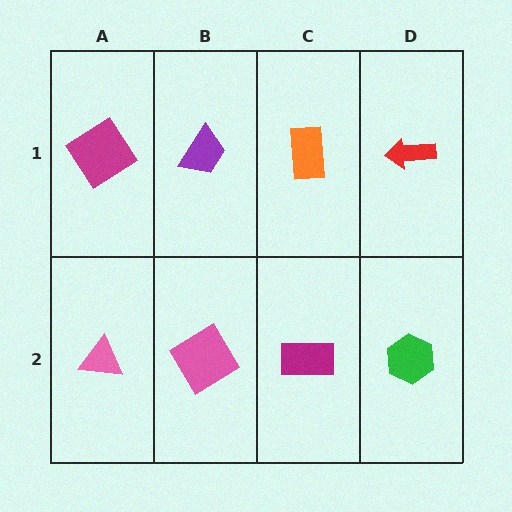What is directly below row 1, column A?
A pink triangle.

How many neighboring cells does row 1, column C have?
3.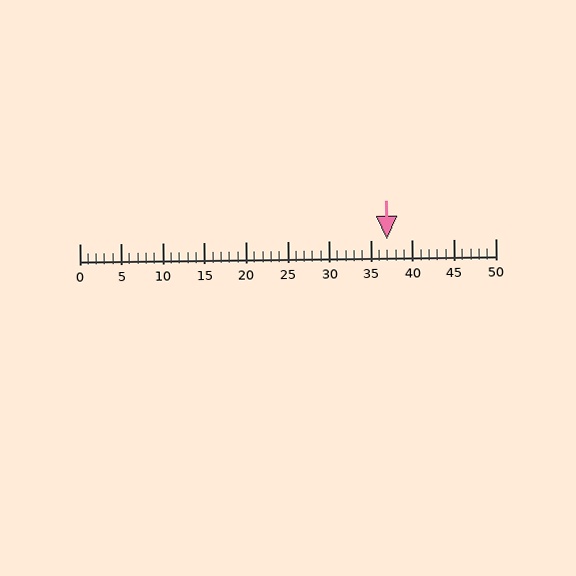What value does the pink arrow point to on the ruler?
The pink arrow points to approximately 37.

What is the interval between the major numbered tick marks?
The major tick marks are spaced 5 units apart.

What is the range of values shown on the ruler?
The ruler shows values from 0 to 50.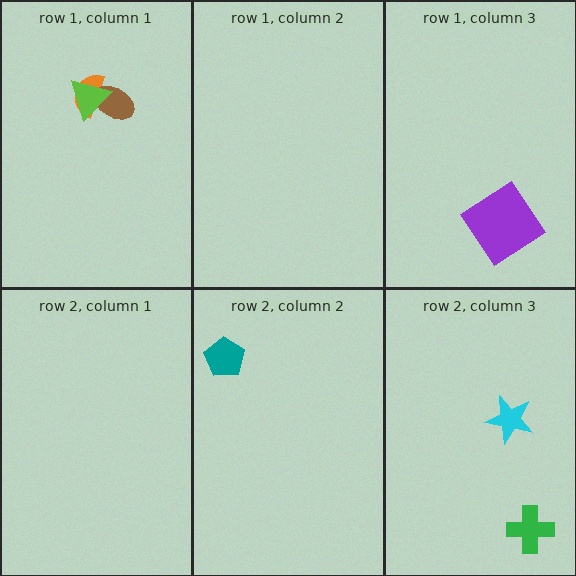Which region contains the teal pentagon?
The row 2, column 2 region.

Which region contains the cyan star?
The row 2, column 3 region.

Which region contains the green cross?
The row 2, column 3 region.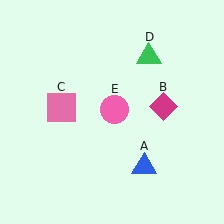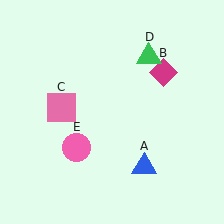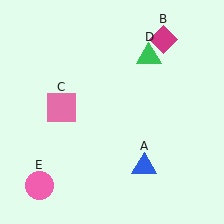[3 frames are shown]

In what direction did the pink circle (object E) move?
The pink circle (object E) moved down and to the left.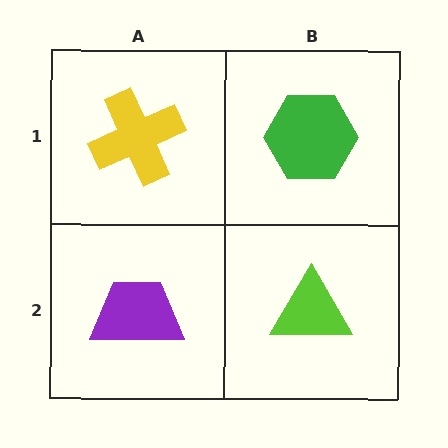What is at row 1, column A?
A yellow cross.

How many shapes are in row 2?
2 shapes.